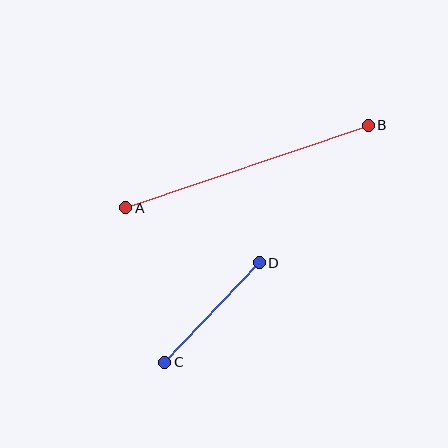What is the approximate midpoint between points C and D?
The midpoint is at approximately (212, 313) pixels.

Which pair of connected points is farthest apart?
Points A and B are farthest apart.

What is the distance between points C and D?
The distance is approximately 138 pixels.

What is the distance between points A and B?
The distance is approximately 256 pixels.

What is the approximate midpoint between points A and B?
The midpoint is at approximately (247, 166) pixels.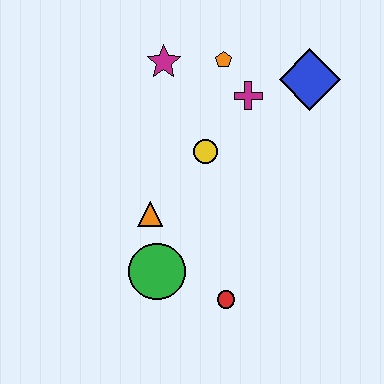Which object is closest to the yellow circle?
The magenta cross is closest to the yellow circle.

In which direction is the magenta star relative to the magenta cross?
The magenta star is to the left of the magenta cross.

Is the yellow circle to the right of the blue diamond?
No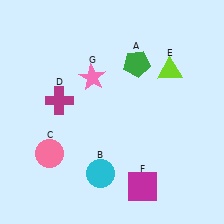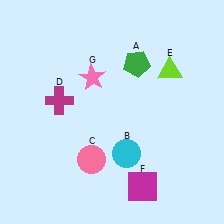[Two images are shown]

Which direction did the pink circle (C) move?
The pink circle (C) moved right.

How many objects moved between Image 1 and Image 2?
2 objects moved between the two images.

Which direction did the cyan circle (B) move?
The cyan circle (B) moved right.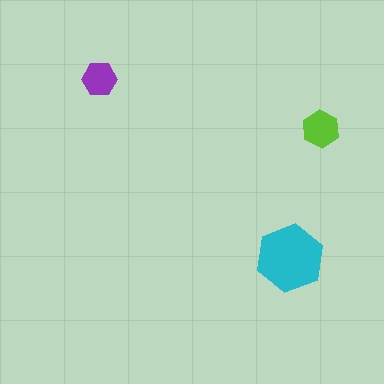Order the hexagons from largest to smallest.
the cyan one, the lime one, the purple one.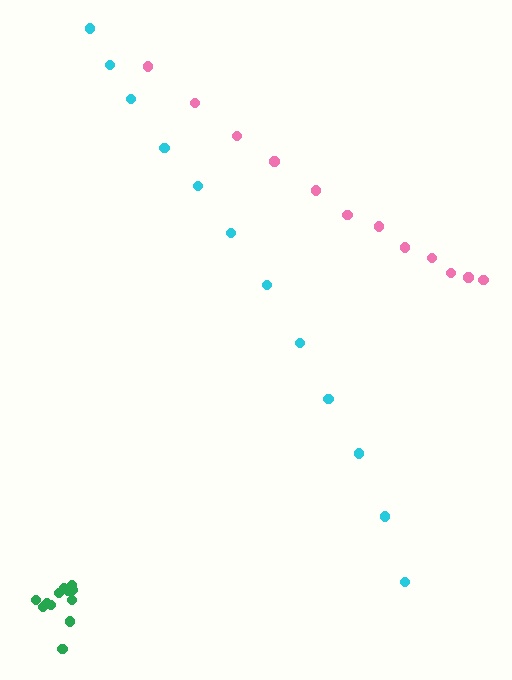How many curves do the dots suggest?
There are 3 distinct paths.